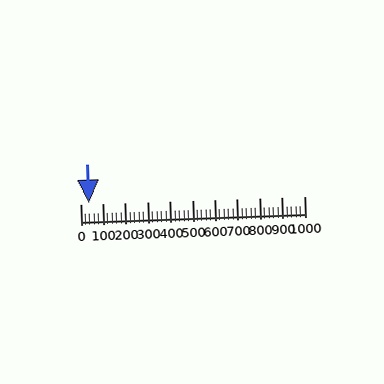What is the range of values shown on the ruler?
The ruler shows values from 0 to 1000.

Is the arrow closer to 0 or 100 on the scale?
The arrow is closer to 0.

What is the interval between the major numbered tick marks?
The major tick marks are spaced 100 units apart.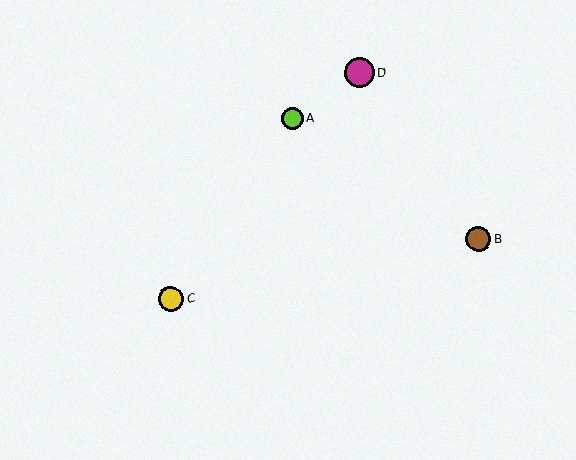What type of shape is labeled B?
Shape B is a brown circle.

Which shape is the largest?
The magenta circle (labeled D) is the largest.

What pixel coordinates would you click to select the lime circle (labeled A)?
Click at (292, 119) to select the lime circle A.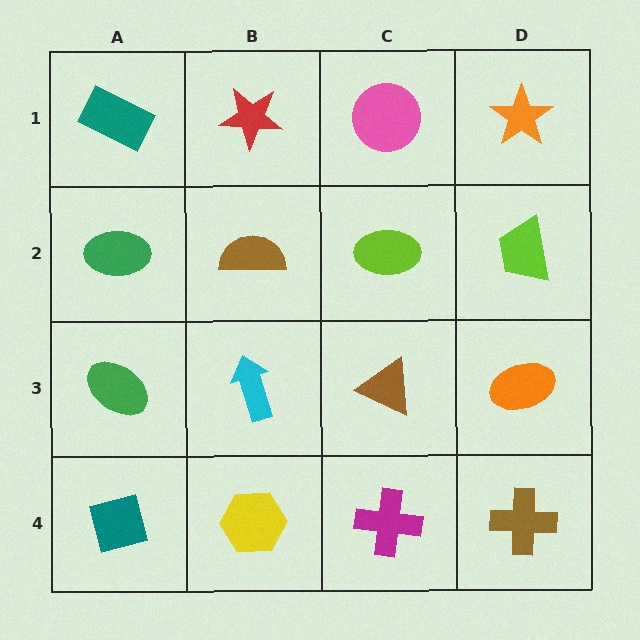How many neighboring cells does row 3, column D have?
3.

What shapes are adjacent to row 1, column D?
A lime trapezoid (row 2, column D), a pink circle (row 1, column C).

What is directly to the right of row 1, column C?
An orange star.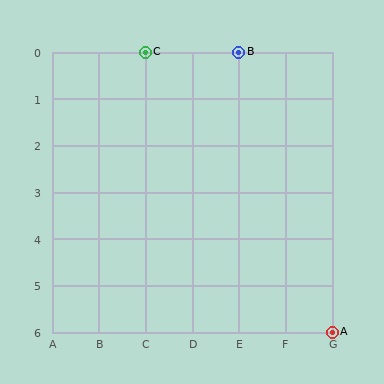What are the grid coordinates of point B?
Point B is at grid coordinates (E, 0).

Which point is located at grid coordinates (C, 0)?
Point C is at (C, 0).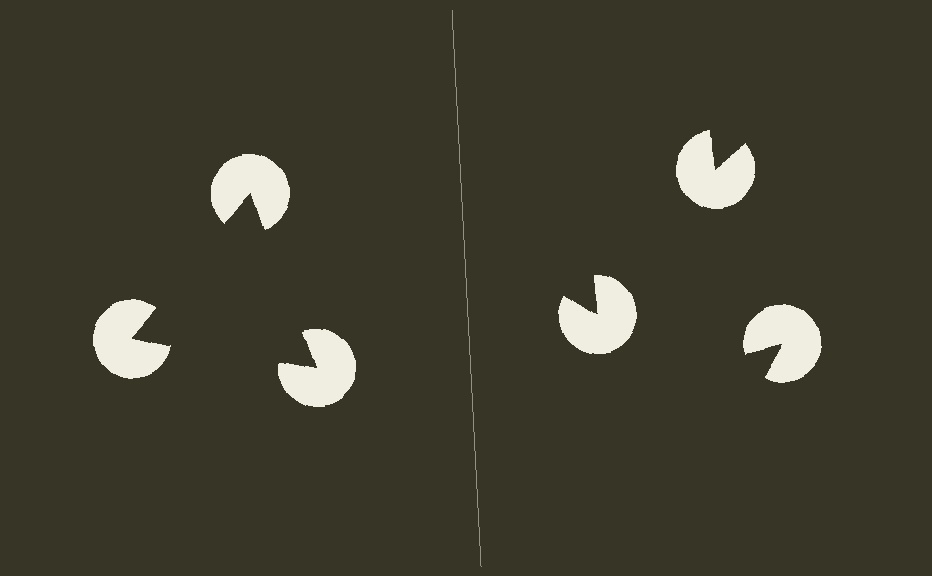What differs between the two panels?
The pac-man discs are positioned identically on both sides; only the wedge orientations differ. On the left they align to a triangle; on the right they are misaligned.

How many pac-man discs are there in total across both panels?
6 — 3 on each side.